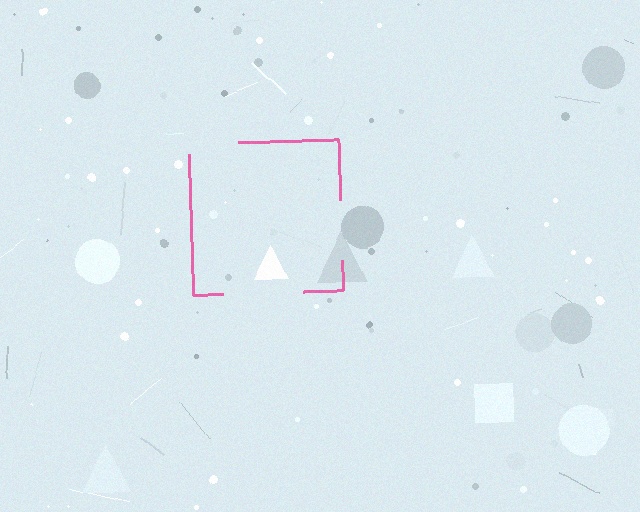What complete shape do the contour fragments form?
The contour fragments form a square.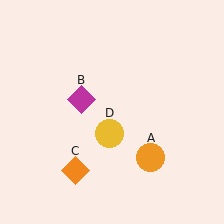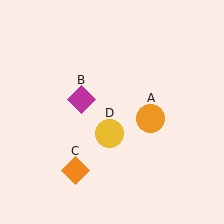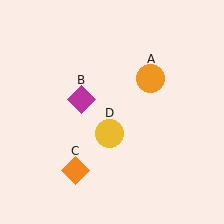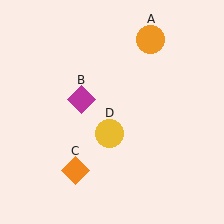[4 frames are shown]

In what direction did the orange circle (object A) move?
The orange circle (object A) moved up.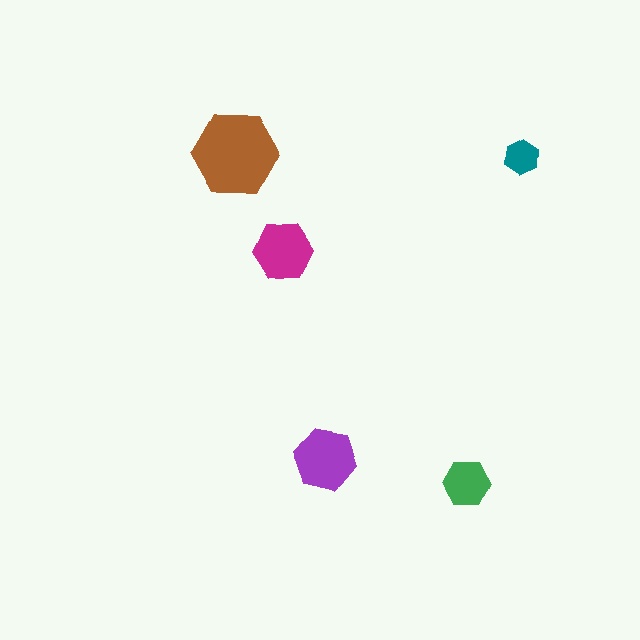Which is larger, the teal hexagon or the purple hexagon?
The purple one.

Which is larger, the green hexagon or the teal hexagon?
The green one.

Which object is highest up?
The teal hexagon is topmost.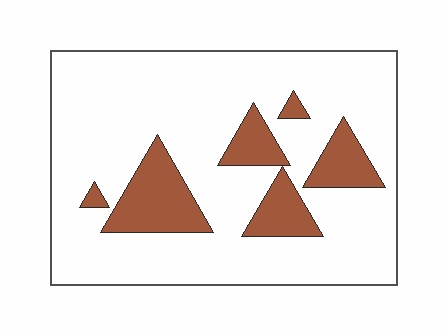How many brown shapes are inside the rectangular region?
6.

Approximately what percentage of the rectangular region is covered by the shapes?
Approximately 20%.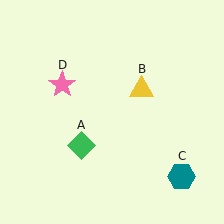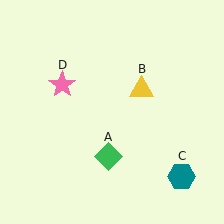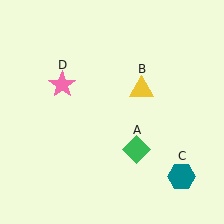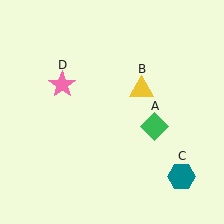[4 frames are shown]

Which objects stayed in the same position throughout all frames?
Yellow triangle (object B) and teal hexagon (object C) and pink star (object D) remained stationary.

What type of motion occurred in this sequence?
The green diamond (object A) rotated counterclockwise around the center of the scene.